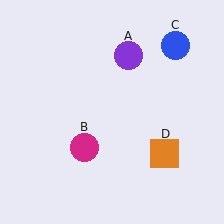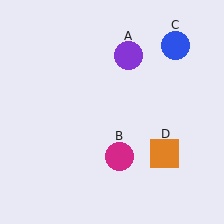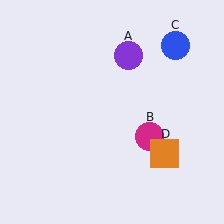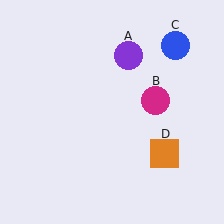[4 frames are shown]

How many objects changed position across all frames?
1 object changed position: magenta circle (object B).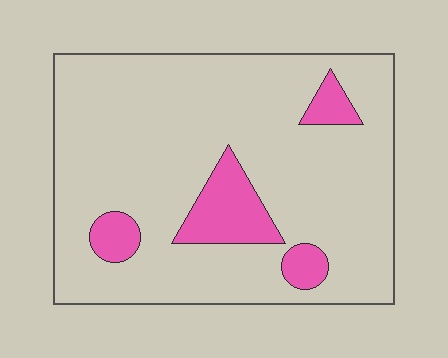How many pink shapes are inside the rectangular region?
4.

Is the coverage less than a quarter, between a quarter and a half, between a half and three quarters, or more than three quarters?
Less than a quarter.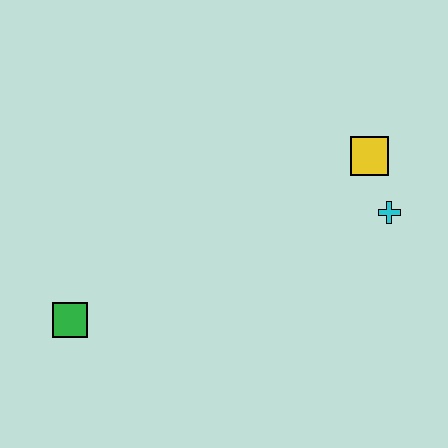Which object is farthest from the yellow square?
The green square is farthest from the yellow square.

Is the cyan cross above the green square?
Yes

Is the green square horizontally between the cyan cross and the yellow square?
No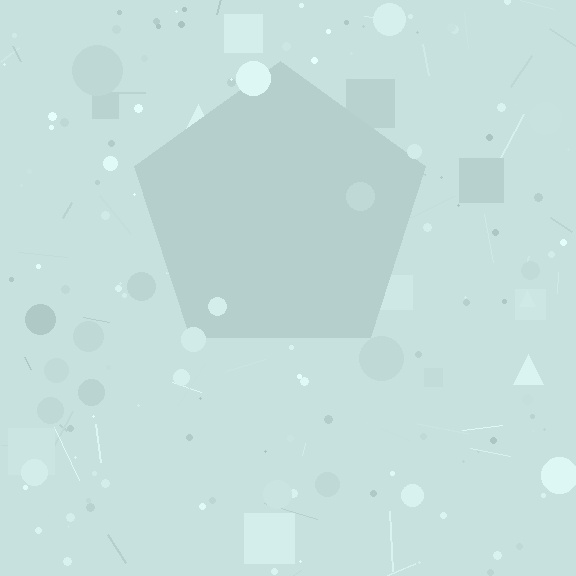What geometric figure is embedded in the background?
A pentagon is embedded in the background.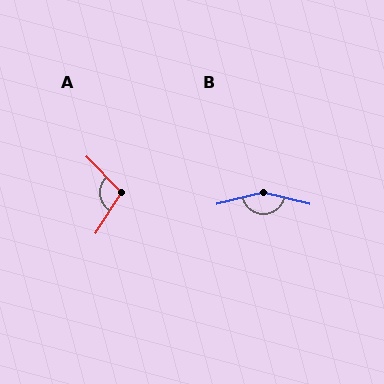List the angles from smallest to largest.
A (104°), B (152°).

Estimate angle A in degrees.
Approximately 104 degrees.